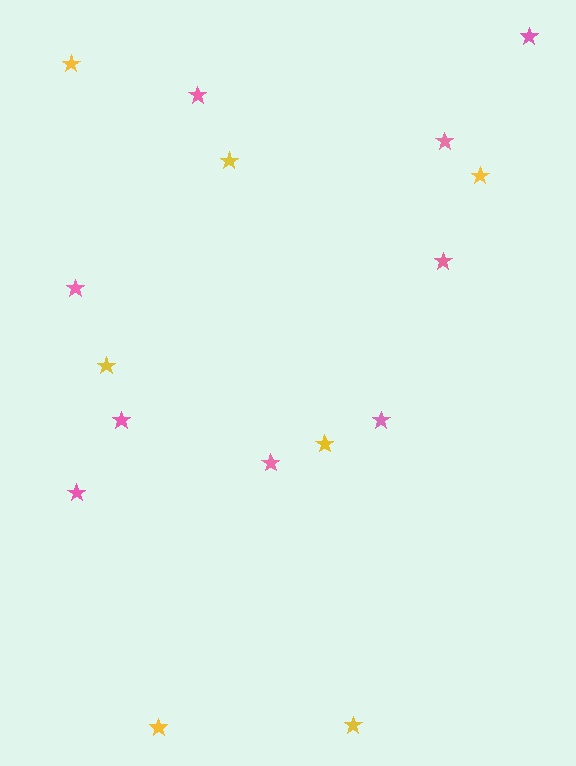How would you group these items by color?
There are 2 groups: one group of yellow stars (7) and one group of pink stars (9).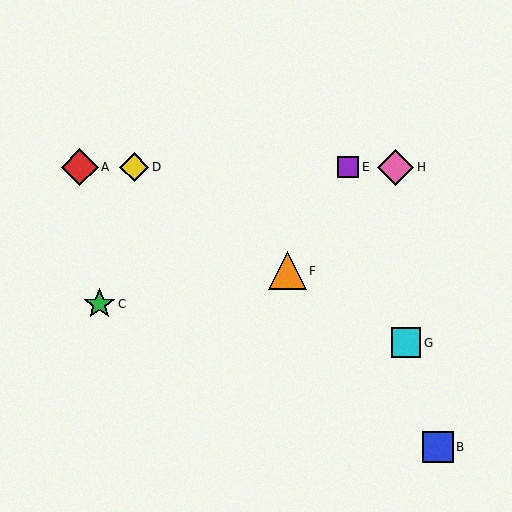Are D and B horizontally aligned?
No, D is at y≈167 and B is at y≈447.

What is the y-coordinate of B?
Object B is at y≈447.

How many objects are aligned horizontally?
4 objects (A, D, E, H) are aligned horizontally.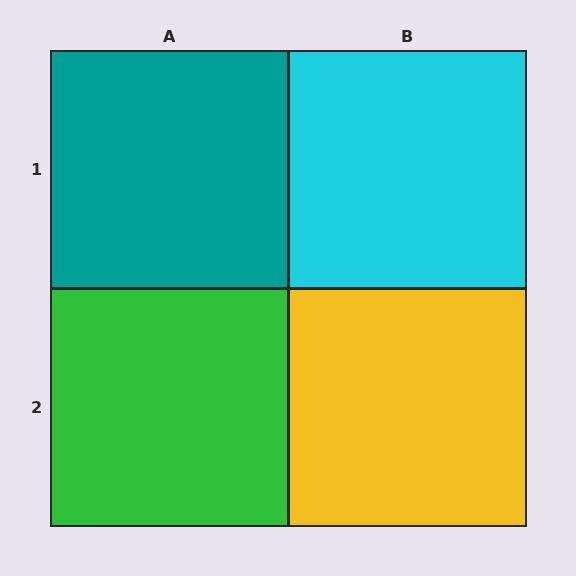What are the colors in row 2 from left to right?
Green, yellow.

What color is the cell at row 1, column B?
Cyan.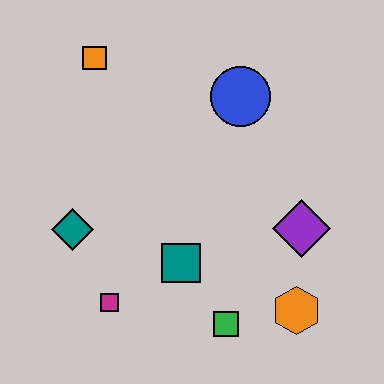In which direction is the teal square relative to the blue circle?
The teal square is below the blue circle.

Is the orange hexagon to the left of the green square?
No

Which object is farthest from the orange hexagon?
The orange square is farthest from the orange hexagon.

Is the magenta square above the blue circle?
No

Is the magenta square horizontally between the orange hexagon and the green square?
No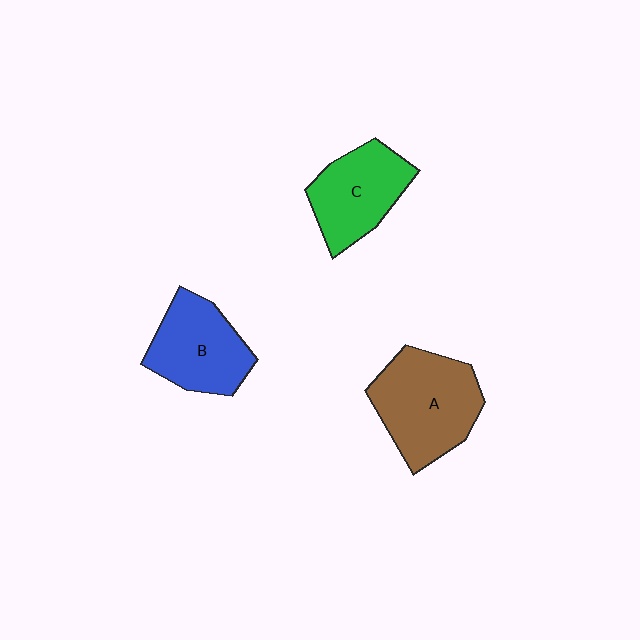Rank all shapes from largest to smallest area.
From largest to smallest: A (brown), B (blue), C (green).